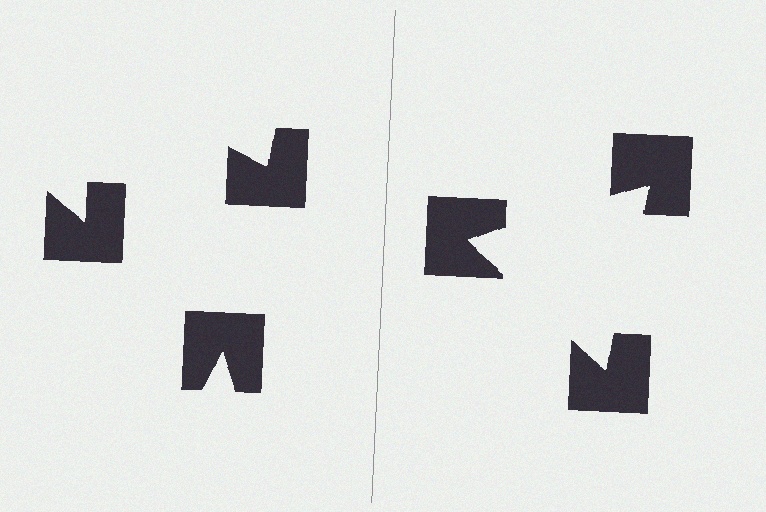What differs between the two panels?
The notched squares are positioned identically on both sides; only the wedge orientations differ. On the right they align to a triangle; on the left they are misaligned.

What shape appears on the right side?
An illusory triangle.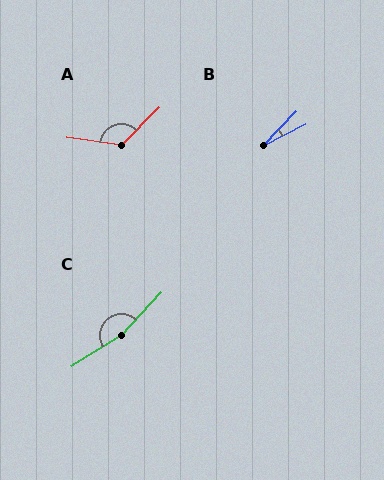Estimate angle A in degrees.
Approximately 127 degrees.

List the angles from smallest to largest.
B (19°), A (127°), C (165°).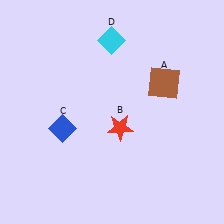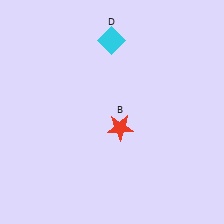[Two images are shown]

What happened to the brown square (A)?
The brown square (A) was removed in Image 2. It was in the top-right area of Image 1.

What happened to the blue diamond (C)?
The blue diamond (C) was removed in Image 2. It was in the bottom-left area of Image 1.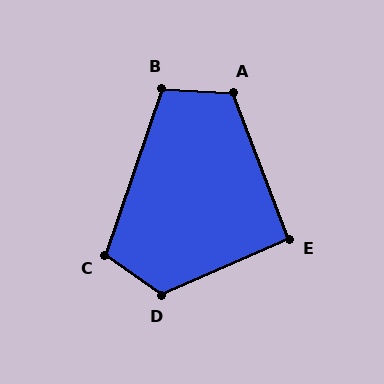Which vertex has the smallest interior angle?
E, at approximately 93 degrees.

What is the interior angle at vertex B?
Approximately 106 degrees (obtuse).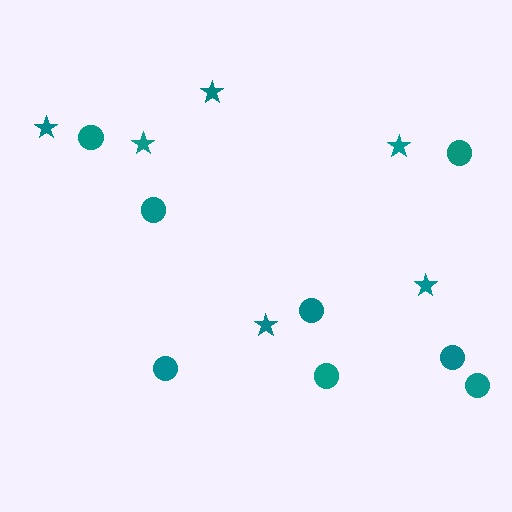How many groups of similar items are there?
There are 2 groups: one group of stars (6) and one group of circles (8).